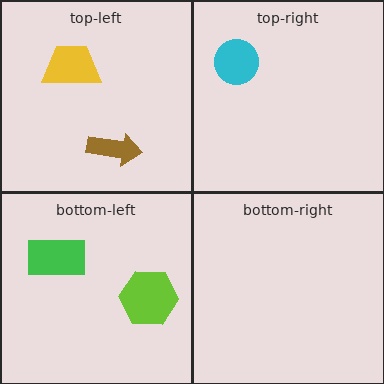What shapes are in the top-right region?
The cyan circle.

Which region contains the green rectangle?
The bottom-left region.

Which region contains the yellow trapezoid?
The top-left region.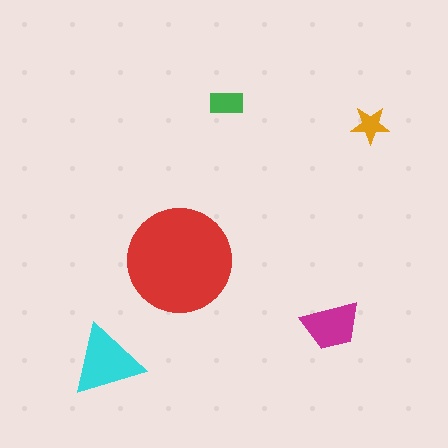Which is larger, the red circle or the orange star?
The red circle.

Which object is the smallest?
The orange star.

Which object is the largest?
The red circle.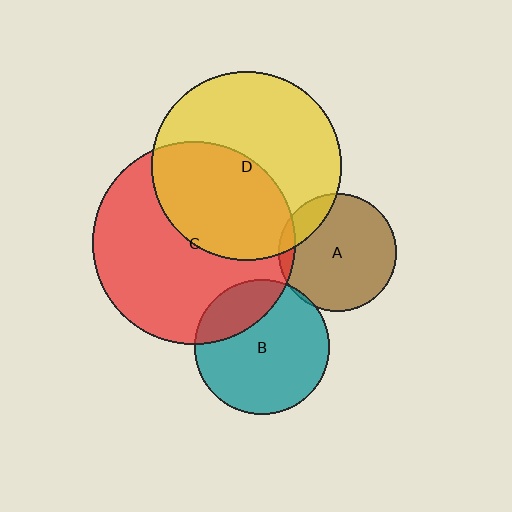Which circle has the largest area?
Circle C (red).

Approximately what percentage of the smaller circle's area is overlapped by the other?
Approximately 15%.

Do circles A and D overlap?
Yes.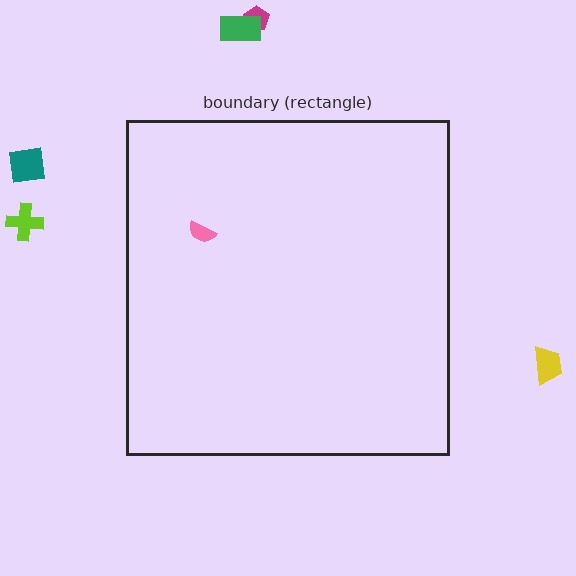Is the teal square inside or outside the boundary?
Outside.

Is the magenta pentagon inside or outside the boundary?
Outside.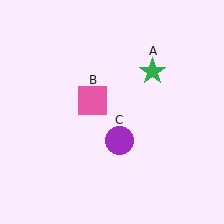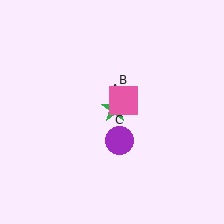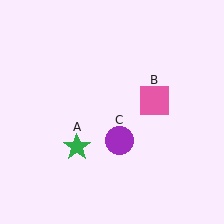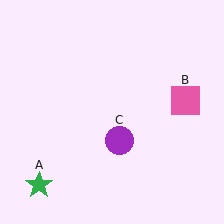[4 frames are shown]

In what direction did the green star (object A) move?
The green star (object A) moved down and to the left.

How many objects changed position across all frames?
2 objects changed position: green star (object A), pink square (object B).